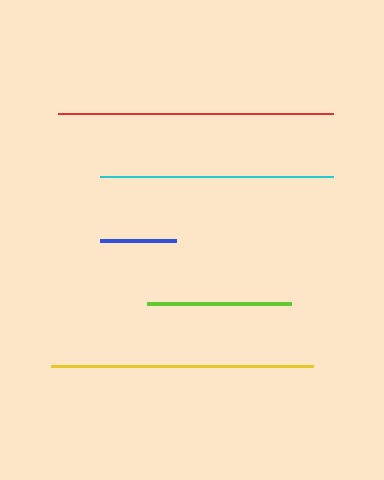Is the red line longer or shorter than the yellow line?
The red line is longer than the yellow line.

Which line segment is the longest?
The red line is the longest at approximately 274 pixels.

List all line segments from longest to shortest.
From longest to shortest: red, yellow, cyan, lime, blue.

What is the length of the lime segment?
The lime segment is approximately 144 pixels long.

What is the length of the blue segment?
The blue segment is approximately 76 pixels long.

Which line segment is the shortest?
The blue line is the shortest at approximately 76 pixels.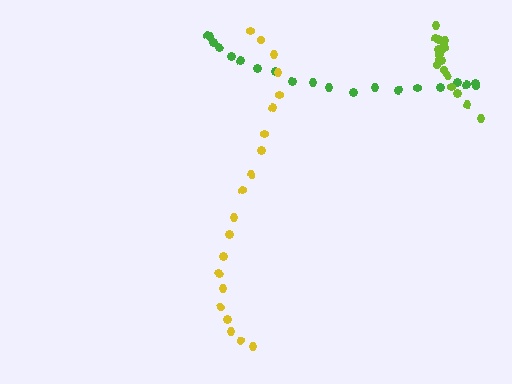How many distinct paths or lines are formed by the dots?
There are 3 distinct paths.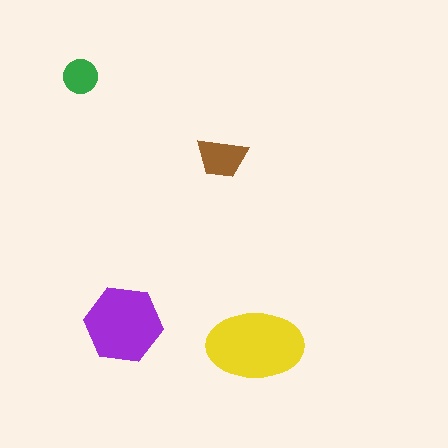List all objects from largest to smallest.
The yellow ellipse, the purple hexagon, the brown trapezoid, the green circle.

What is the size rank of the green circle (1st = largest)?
4th.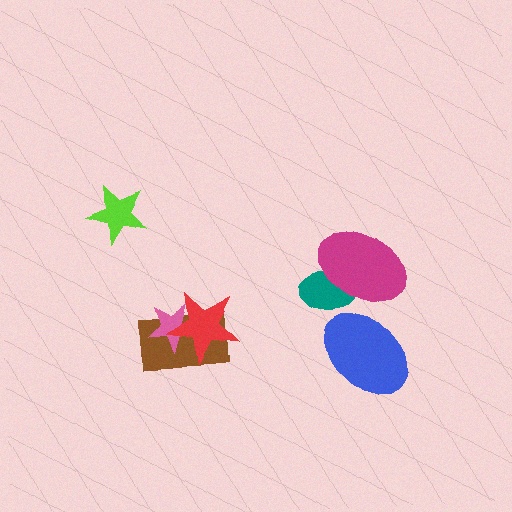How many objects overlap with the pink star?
2 objects overlap with the pink star.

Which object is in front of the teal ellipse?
The magenta ellipse is in front of the teal ellipse.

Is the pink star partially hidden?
Yes, it is partially covered by another shape.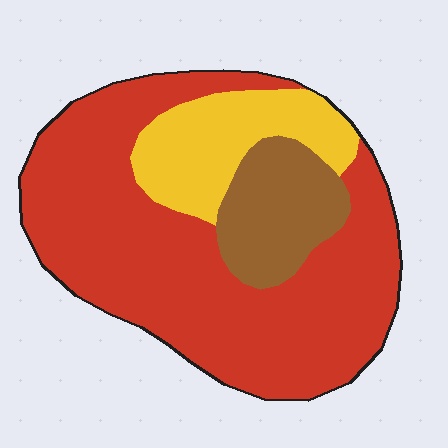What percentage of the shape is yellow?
Yellow takes up about one sixth (1/6) of the shape.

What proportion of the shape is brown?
Brown takes up about one sixth (1/6) of the shape.